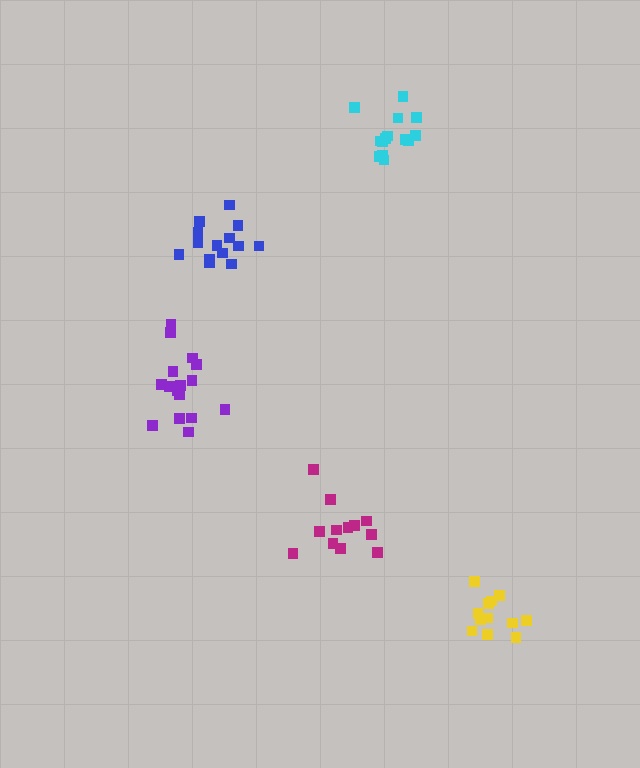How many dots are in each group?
Group 1: 14 dots, Group 2: 12 dots, Group 3: 16 dots, Group 4: 12 dots, Group 5: 14 dots (68 total).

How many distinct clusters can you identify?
There are 5 distinct clusters.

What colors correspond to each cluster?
The clusters are colored: blue, yellow, purple, magenta, cyan.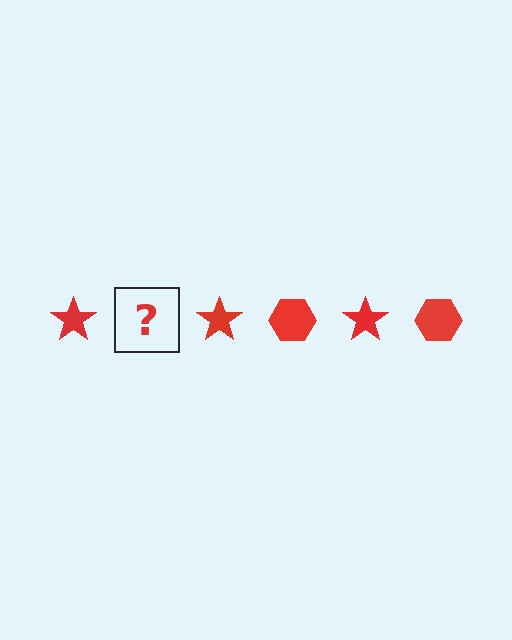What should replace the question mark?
The question mark should be replaced with a red hexagon.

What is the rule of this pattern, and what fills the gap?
The rule is that the pattern cycles through star, hexagon shapes in red. The gap should be filled with a red hexagon.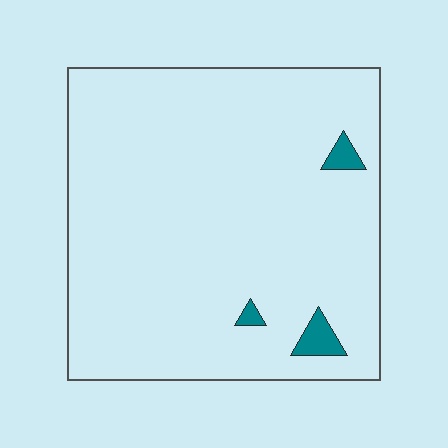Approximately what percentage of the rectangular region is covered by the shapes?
Approximately 5%.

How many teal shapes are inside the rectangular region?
3.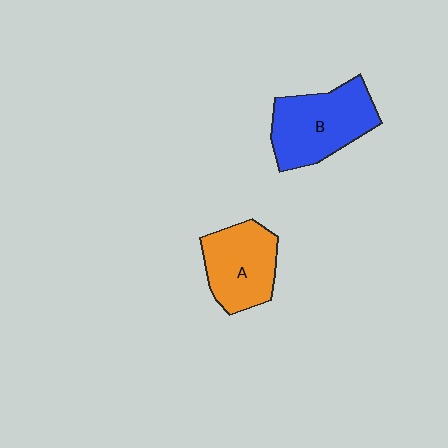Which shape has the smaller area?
Shape A (orange).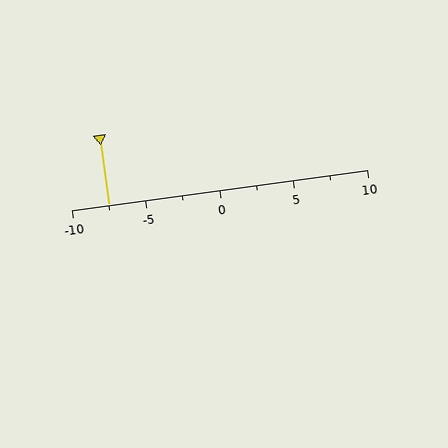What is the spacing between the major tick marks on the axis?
The major ticks are spaced 5 apart.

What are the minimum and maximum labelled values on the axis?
The axis runs from -10 to 10.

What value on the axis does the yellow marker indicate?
The marker indicates approximately -7.5.